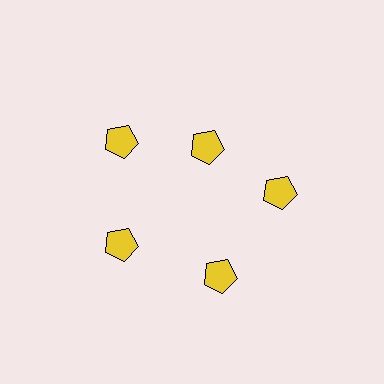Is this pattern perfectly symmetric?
No. The 5 yellow pentagons are arranged in a ring, but one element near the 1 o'clock position is pulled inward toward the center, breaking the 5-fold rotational symmetry.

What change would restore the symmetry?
The symmetry would be restored by moving it outward, back onto the ring so that all 5 pentagons sit at equal angles and equal distance from the center.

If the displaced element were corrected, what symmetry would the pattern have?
It would have 5-fold rotational symmetry — the pattern would map onto itself every 72 degrees.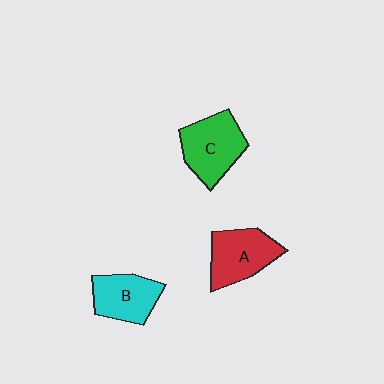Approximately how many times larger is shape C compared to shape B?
Approximately 1.2 times.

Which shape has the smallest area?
Shape B (cyan).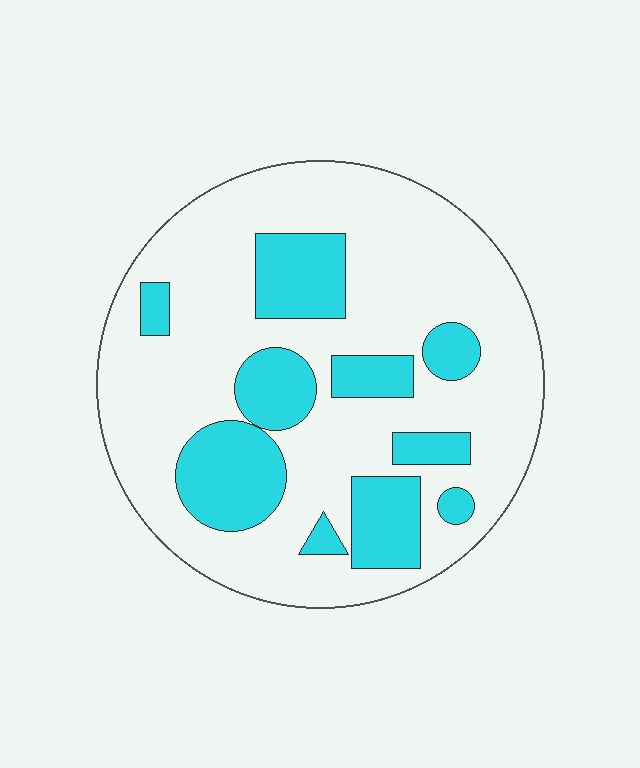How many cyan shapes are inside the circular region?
10.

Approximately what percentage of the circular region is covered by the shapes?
Approximately 25%.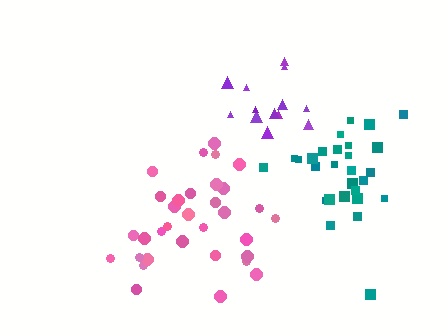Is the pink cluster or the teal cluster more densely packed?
Teal.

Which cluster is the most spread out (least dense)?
Pink.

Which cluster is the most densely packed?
Teal.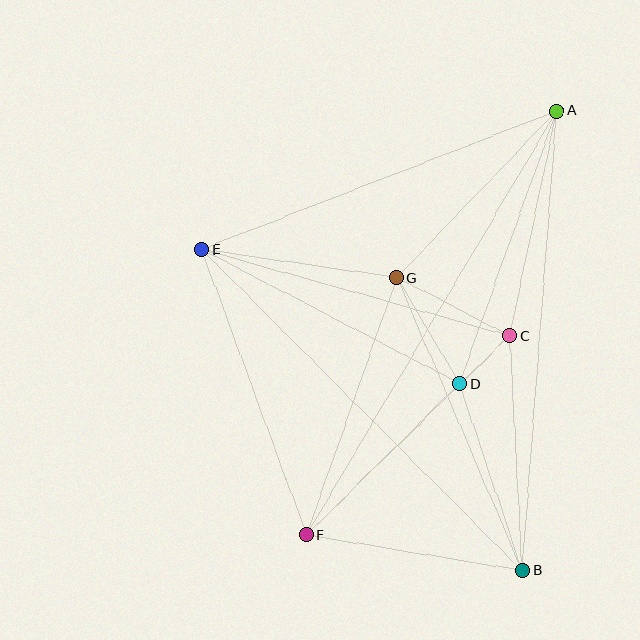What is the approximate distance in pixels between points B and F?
The distance between B and F is approximately 219 pixels.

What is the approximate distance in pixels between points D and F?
The distance between D and F is approximately 215 pixels.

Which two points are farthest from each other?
Points A and F are farthest from each other.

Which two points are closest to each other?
Points C and D are closest to each other.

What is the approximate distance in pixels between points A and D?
The distance between A and D is approximately 290 pixels.